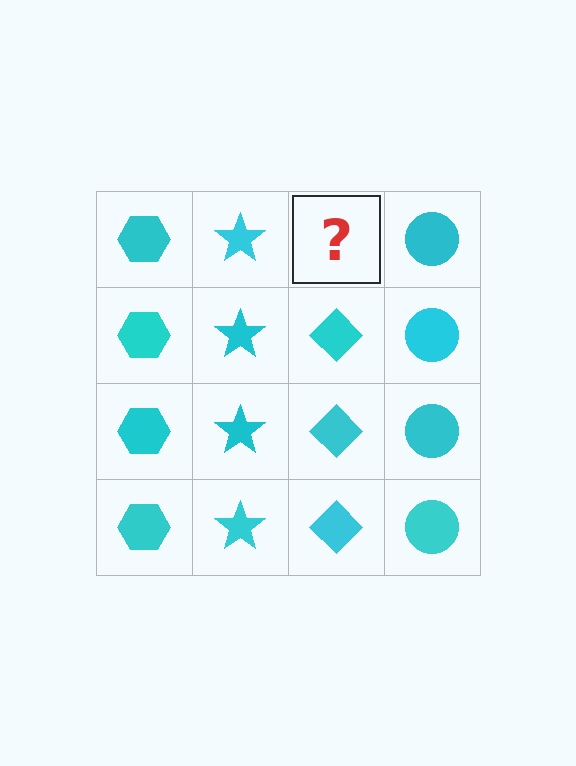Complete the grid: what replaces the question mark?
The question mark should be replaced with a cyan diamond.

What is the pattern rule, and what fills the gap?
The rule is that each column has a consistent shape. The gap should be filled with a cyan diamond.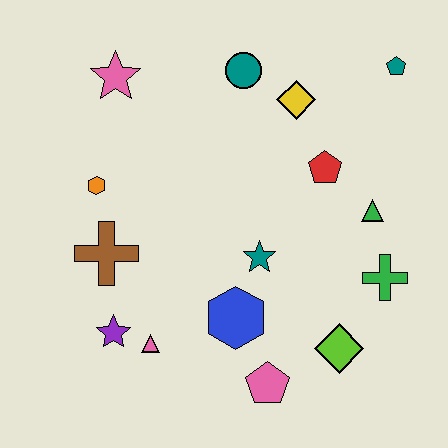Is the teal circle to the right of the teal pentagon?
No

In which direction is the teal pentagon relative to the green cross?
The teal pentagon is above the green cross.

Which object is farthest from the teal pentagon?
The purple star is farthest from the teal pentagon.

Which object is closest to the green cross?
The green triangle is closest to the green cross.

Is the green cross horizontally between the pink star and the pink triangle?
No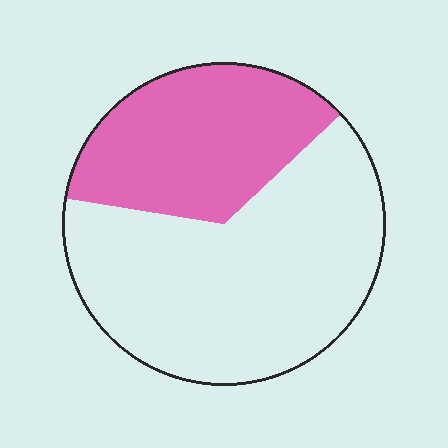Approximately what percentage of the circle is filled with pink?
Approximately 35%.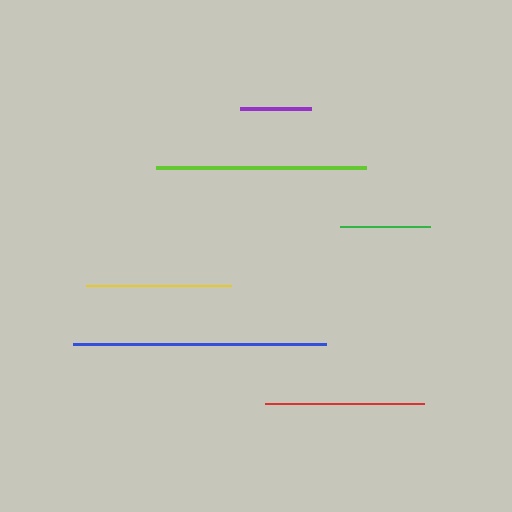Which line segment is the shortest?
The purple line is the shortest at approximately 71 pixels.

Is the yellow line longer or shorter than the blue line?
The blue line is longer than the yellow line.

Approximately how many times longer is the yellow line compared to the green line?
The yellow line is approximately 1.6 times the length of the green line.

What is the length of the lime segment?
The lime segment is approximately 210 pixels long.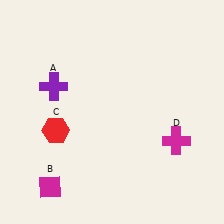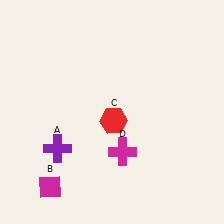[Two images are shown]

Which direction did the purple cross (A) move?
The purple cross (A) moved down.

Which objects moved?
The objects that moved are: the purple cross (A), the red hexagon (C), the magenta cross (D).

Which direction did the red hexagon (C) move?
The red hexagon (C) moved right.